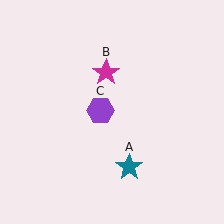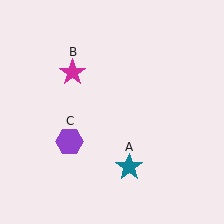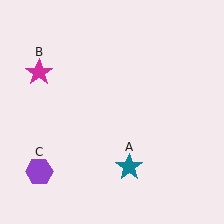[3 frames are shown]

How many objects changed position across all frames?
2 objects changed position: magenta star (object B), purple hexagon (object C).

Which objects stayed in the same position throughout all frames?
Teal star (object A) remained stationary.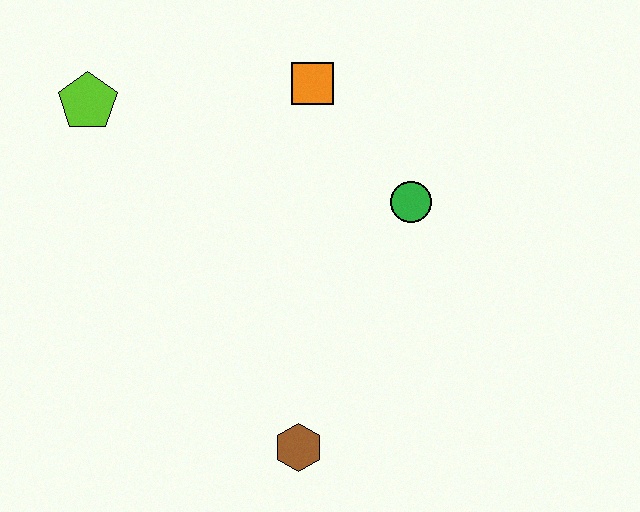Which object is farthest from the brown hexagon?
The lime pentagon is farthest from the brown hexagon.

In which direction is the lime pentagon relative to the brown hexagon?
The lime pentagon is above the brown hexagon.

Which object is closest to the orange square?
The green circle is closest to the orange square.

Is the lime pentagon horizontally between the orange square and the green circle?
No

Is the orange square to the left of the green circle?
Yes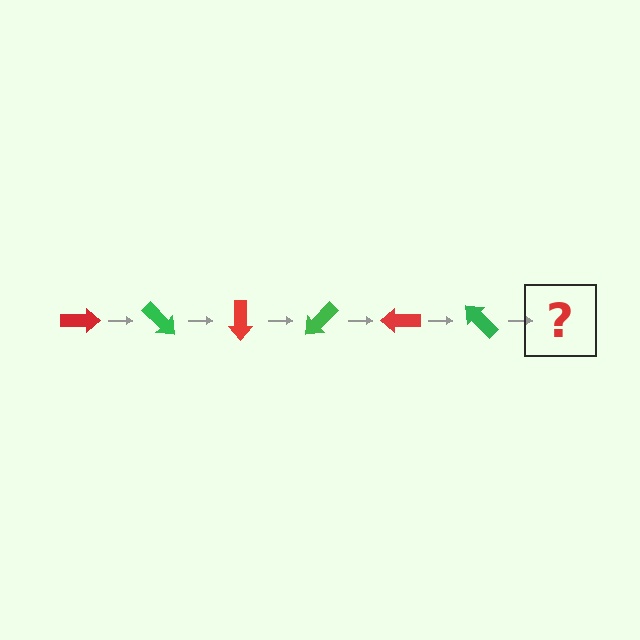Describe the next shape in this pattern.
It should be a red arrow, rotated 270 degrees from the start.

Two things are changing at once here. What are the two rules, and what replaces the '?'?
The two rules are that it rotates 45 degrees each step and the color cycles through red and green. The '?' should be a red arrow, rotated 270 degrees from the start.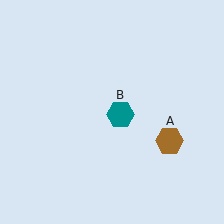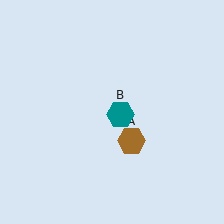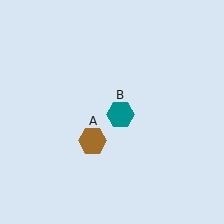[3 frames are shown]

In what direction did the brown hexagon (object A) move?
The brown hexagon (object A) moved left.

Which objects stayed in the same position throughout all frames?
Teal hexagon (object B) remained stationary.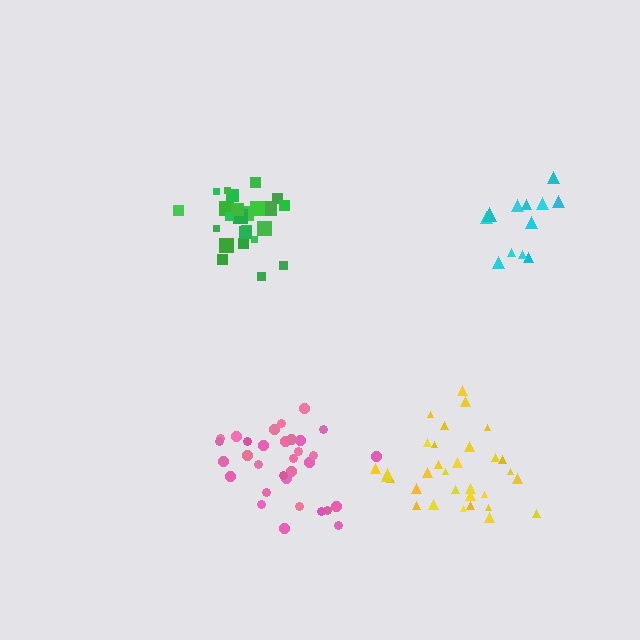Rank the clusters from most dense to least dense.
green, yellow, pink, cyan.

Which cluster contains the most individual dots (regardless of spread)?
Pink (32).